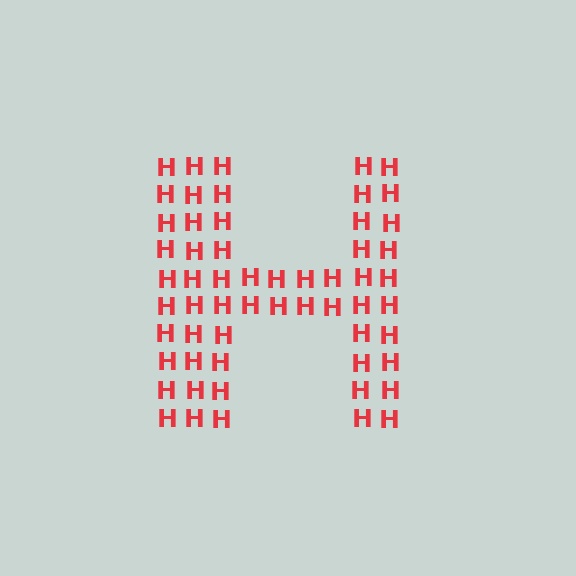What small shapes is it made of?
It is made of small letter H's.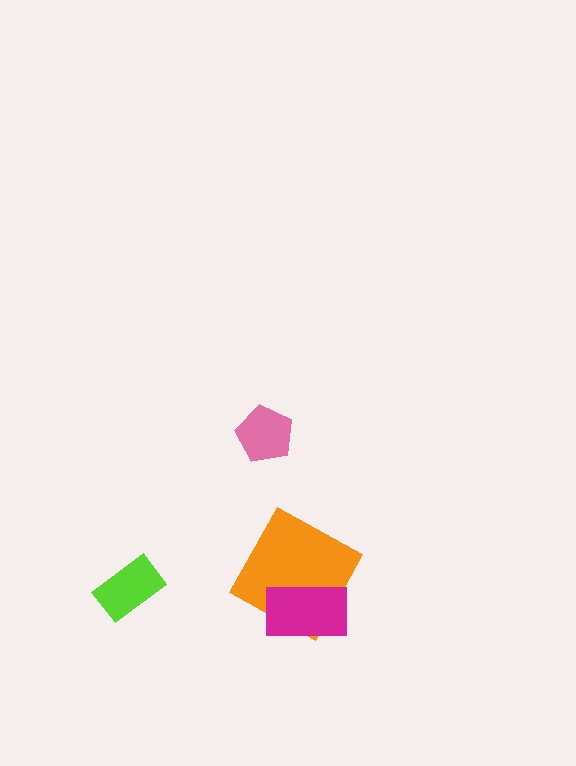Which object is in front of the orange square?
The magenta rectangle is in front of the orange square.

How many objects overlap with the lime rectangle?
0 objects overlap with the lime rectangle.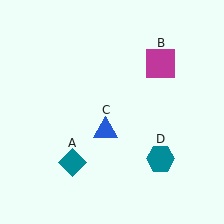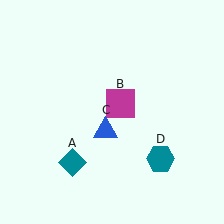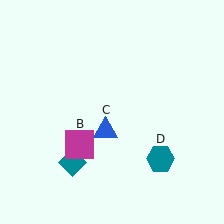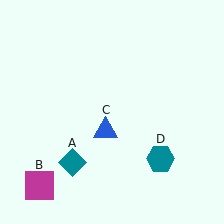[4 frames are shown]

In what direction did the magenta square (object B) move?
The magenta square (object B) moved down and to the left.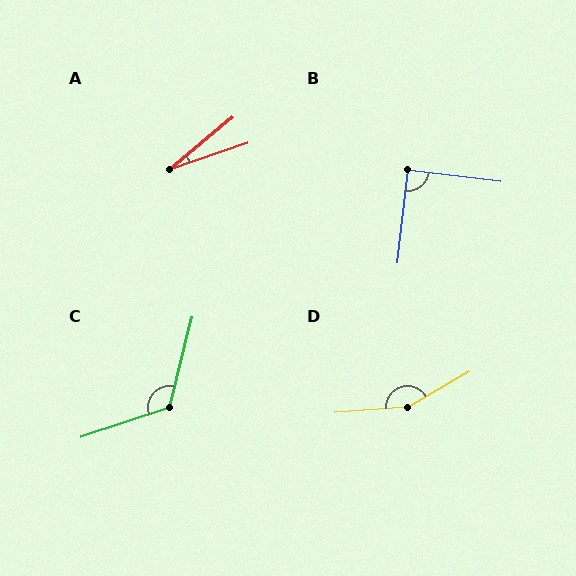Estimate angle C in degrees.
Approximately 122 degrees.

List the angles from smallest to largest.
A (21°), B (89°), C (122°), D (154°).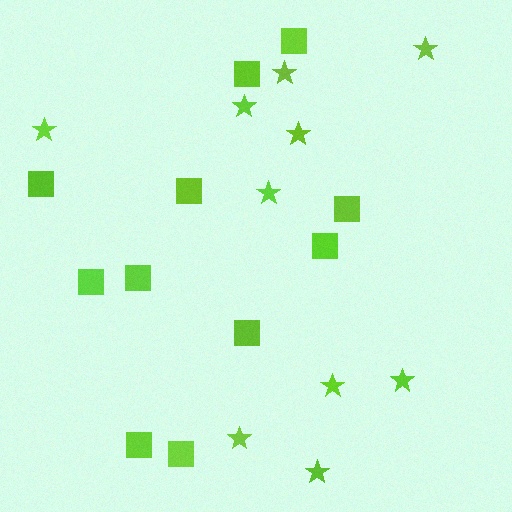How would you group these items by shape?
There are 2 groups: one group of squares (11) and one group of stars (10).